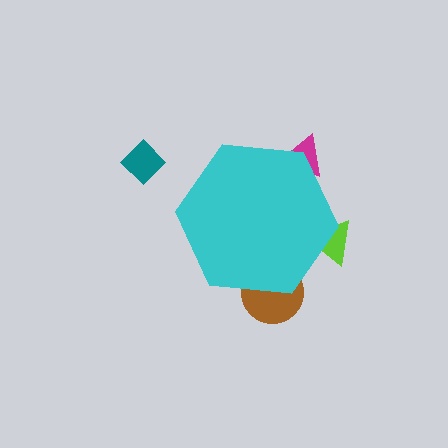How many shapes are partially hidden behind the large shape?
3 shapes are partially hidden.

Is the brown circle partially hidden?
Yes, the brown circle is partially hidden behind the cyan hexagon.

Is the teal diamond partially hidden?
No, the teal diamond is fully visible.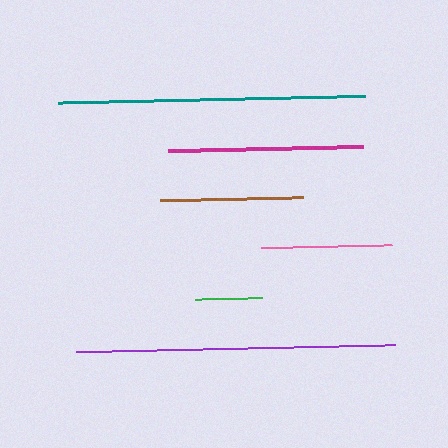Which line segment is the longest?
The purple line is the longest at approximately 319 pixels.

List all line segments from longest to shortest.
From longest to shortest: purple, teal, magenta, brown, pink, green.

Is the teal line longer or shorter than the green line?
The teal line is longer than the green line.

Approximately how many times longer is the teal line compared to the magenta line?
The teal line is approximately 1.6 times the length of the magenta line.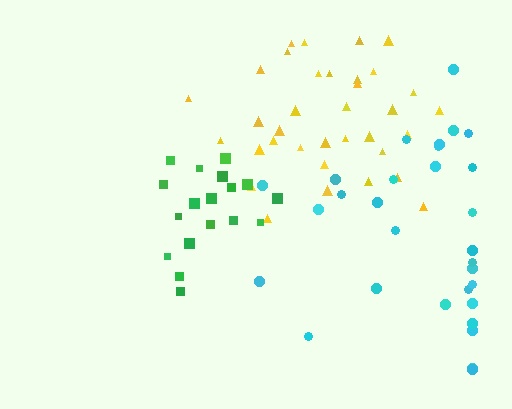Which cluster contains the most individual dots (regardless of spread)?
Yellow (35).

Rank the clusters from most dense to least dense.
green, yellow, cyan.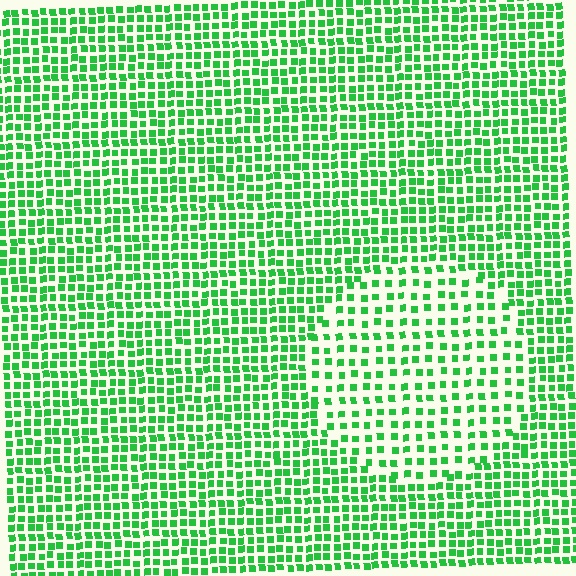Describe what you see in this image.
The image contains small green elements arranged at two different densities. A circle-shaped region is visible where the elements are less densely packed than the surrounding area.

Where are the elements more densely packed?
The elements are more densely packed outside the circle boundary.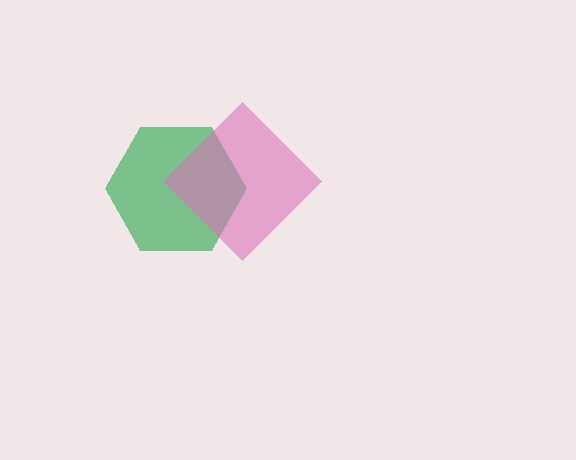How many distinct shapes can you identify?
There are 2 distinct shapes: a green hexagon, a pink diamond.